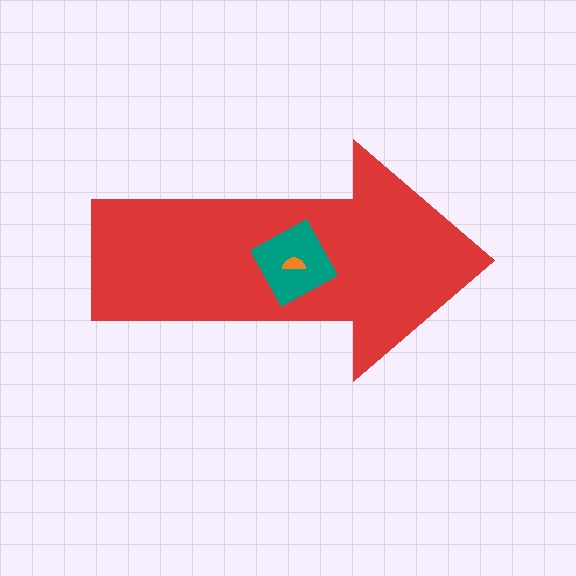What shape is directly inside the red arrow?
The teal diamond.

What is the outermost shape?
The red arrow.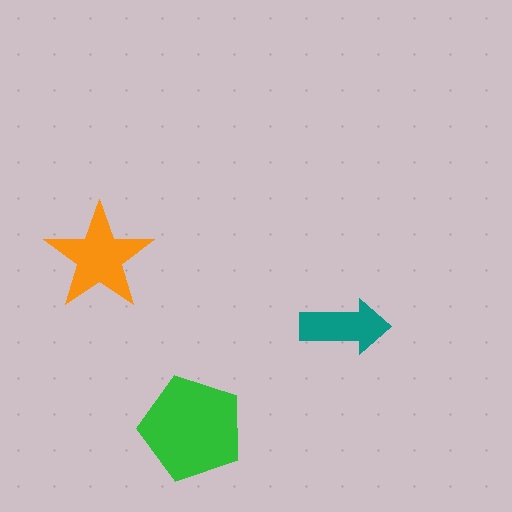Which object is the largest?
The green pentagon.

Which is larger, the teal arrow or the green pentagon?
The green pentagon.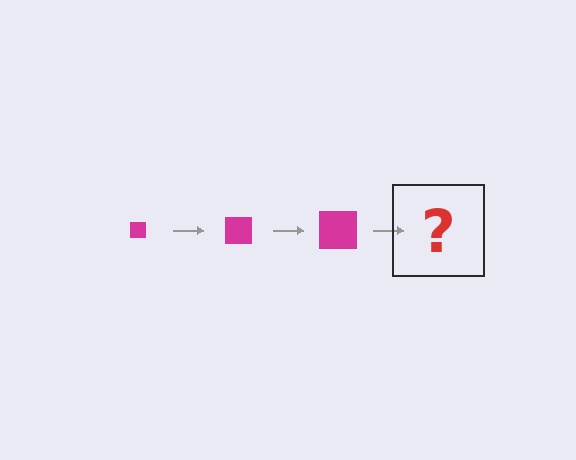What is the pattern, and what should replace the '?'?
The pattern is that the square gets progressively larger each step. The '?' should be a magenta square, larger than the previous one.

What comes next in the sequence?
The next element should be a magenta square, larger than the previous one.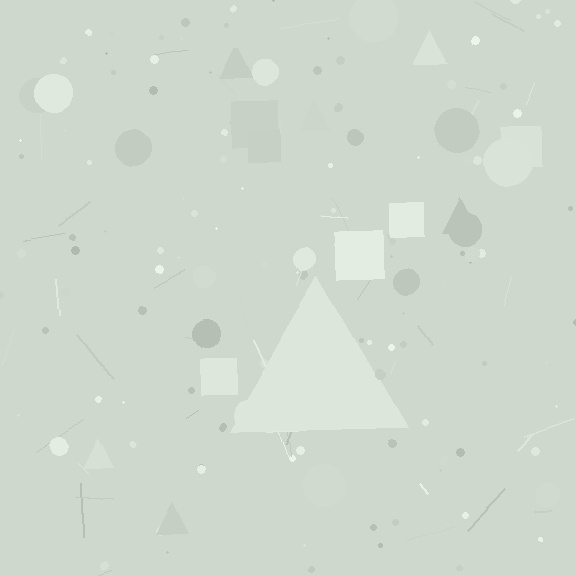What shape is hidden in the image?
A triangle is hidden in the image.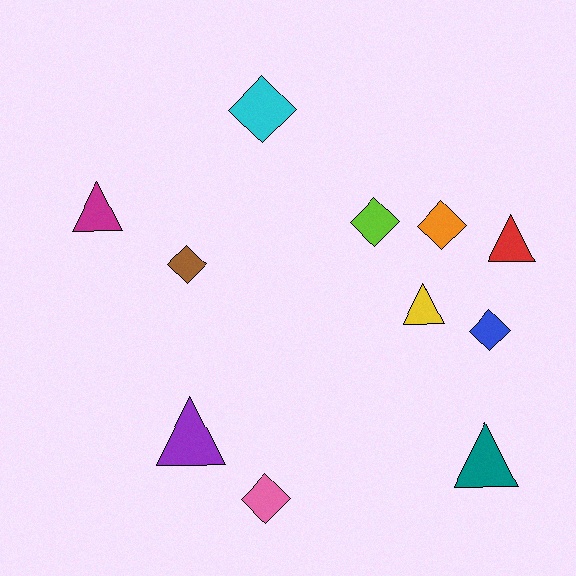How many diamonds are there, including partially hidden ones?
There are 6 diamonds.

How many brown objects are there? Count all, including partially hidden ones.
There is 1 brown object.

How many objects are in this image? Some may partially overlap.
There are 11 objects.